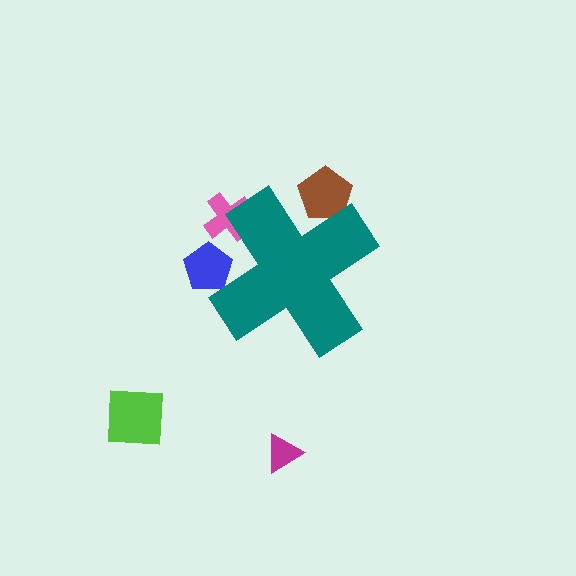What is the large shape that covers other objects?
A teal cross.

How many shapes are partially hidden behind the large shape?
3 shapes are partially hidden.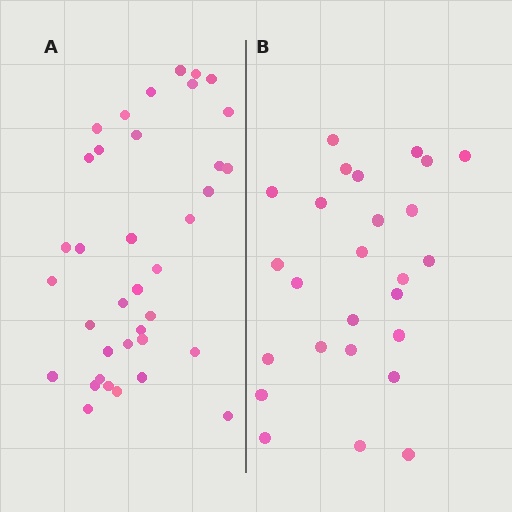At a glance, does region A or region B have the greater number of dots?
Region A (the left region) has more dots.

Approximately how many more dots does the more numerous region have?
Region A has roughly 12 or so more dots than region B.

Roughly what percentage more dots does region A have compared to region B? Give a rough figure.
About 40% more.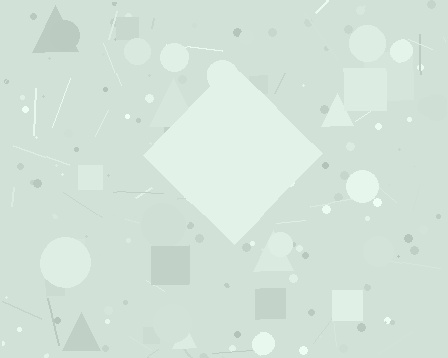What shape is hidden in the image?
A diamond is hidden in the image.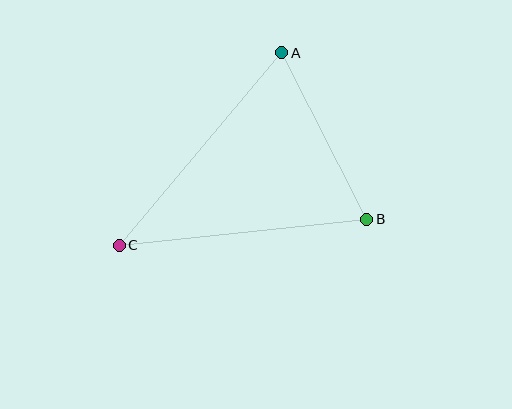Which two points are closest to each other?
Points A and B are closest to each other.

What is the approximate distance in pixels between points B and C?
The distance between B and C is approximately 249 pixels.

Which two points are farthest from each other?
Points A and C are farthest from each other.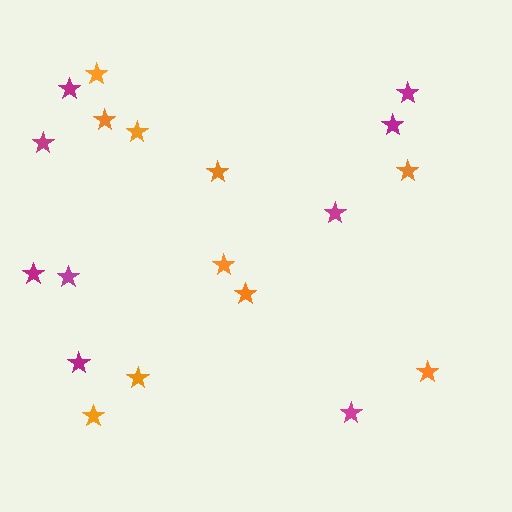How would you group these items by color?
There are 2 groups: one group of magenta stars (9) and one group of orange stars (10).